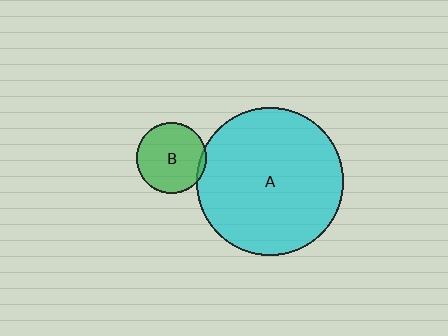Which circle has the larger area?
Circle A (cyan).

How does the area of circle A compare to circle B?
Approximately 4.4 times.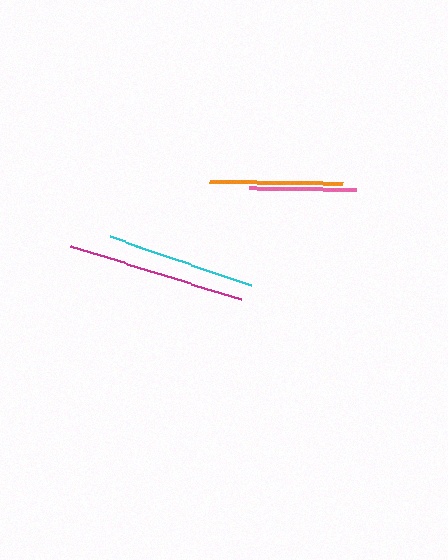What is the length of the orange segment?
The orange segment is approximately 133 pixels long.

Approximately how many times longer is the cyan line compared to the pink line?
The cyan line is approximately 1.4 times the length of the pink line.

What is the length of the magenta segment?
The magenta segment is approximately 179 pixels long.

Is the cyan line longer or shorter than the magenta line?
The magenta line is longer than the cyan line.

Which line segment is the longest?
The magenta line is the longest at approximately 179 pixels.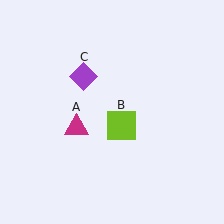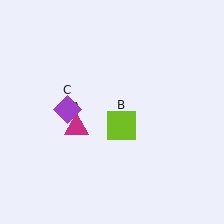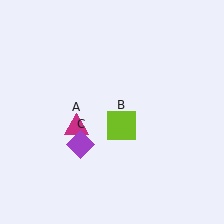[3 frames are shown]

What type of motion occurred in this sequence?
The purple diamond (object C) rotated counterclockwise around the center of the scene.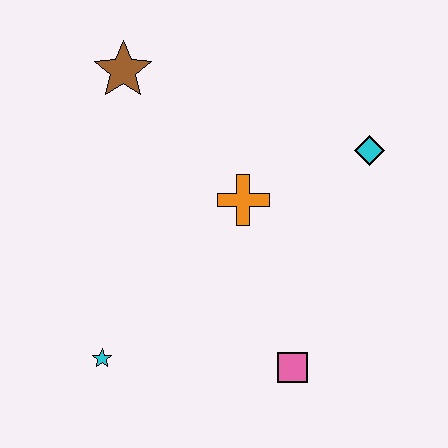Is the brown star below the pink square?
No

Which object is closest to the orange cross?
The cyan diamond is closest to the orange cross.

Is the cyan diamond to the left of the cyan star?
No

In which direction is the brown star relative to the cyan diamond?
The brown star is to the left of the cyan diamond.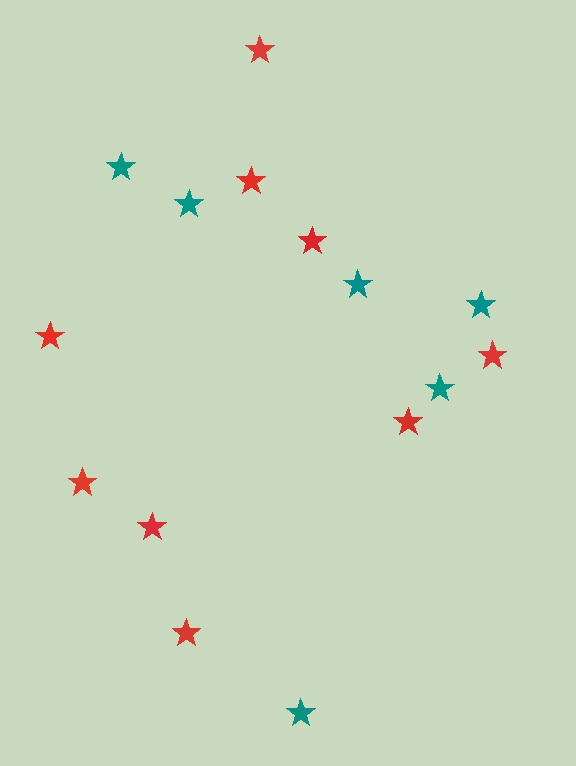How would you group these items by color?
There are 2 groups: one group of teal stars (6) and one group of red stars (9).